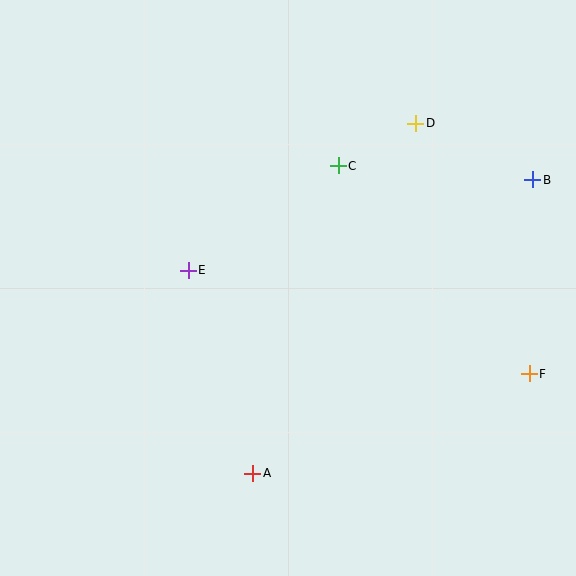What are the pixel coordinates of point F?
Point F is at (529, 374).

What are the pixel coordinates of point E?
Point E is at (188, 270).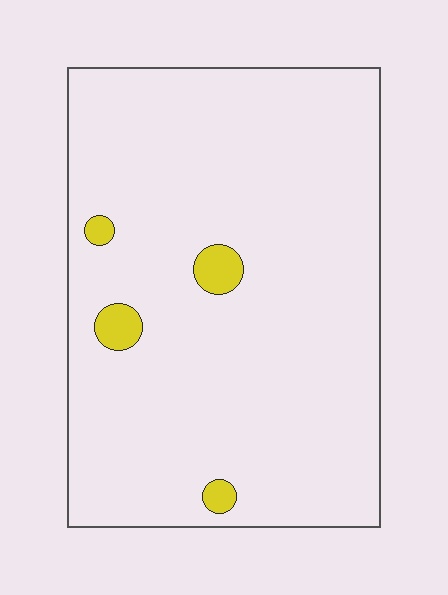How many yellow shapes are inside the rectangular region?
4.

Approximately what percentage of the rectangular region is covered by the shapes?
Approximately 5%.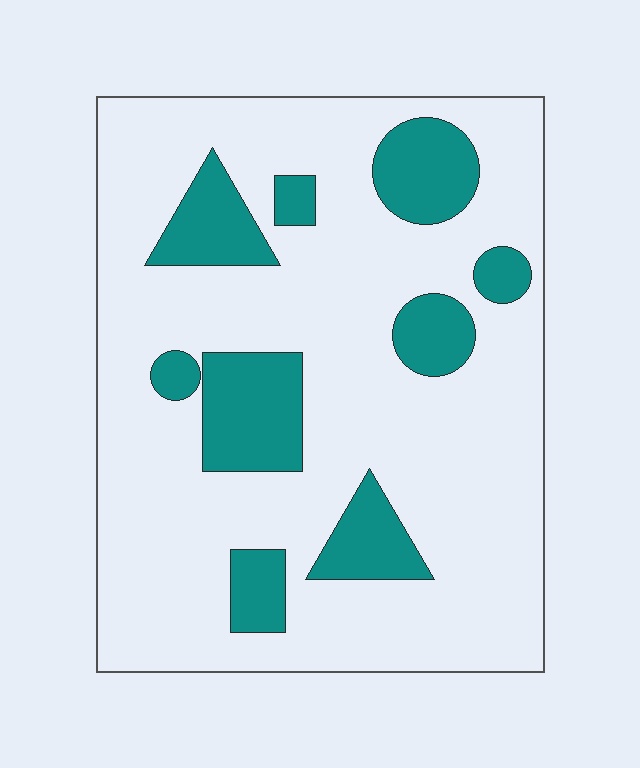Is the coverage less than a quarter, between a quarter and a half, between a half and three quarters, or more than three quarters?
Less than a quarter.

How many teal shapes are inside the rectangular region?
9.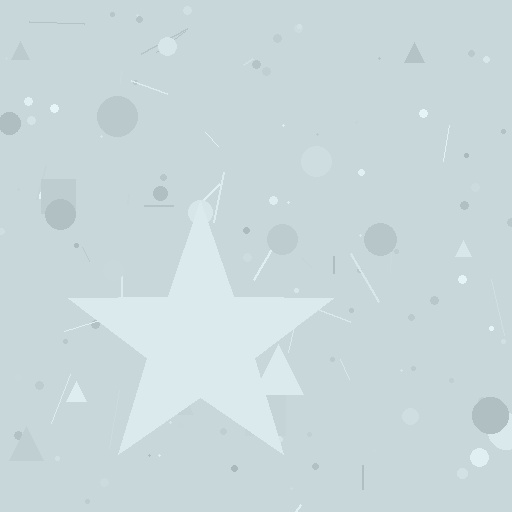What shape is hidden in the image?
A star is hidden in the image.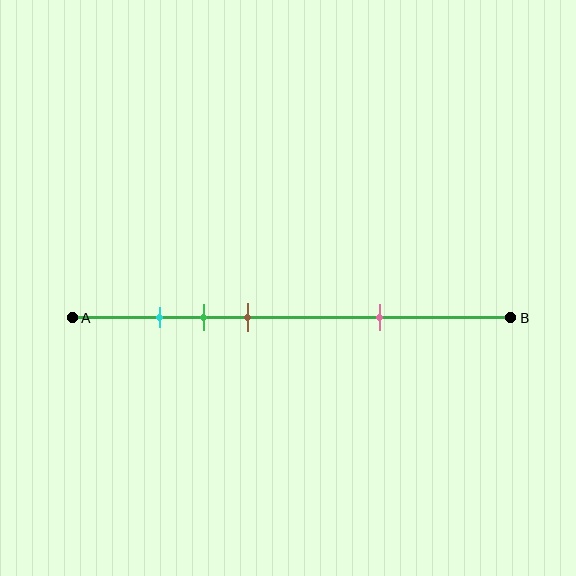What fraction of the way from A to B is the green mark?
The green mark is approximately 30% (0.3) of the way from A to B.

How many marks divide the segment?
There are 4 marks dividing the segment.